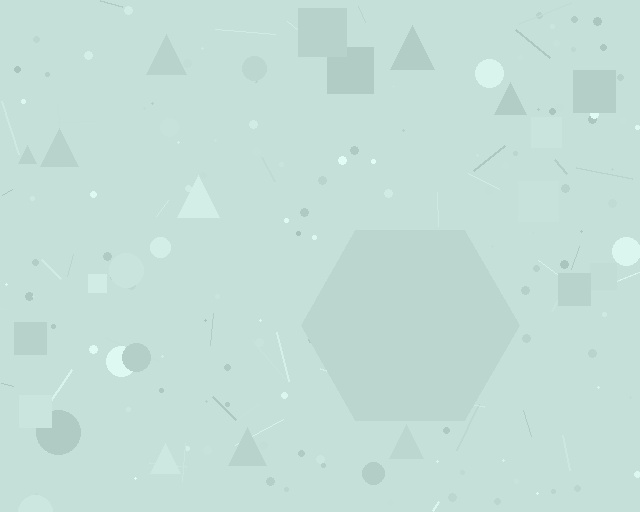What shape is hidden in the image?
A hexagon is hidden in the image.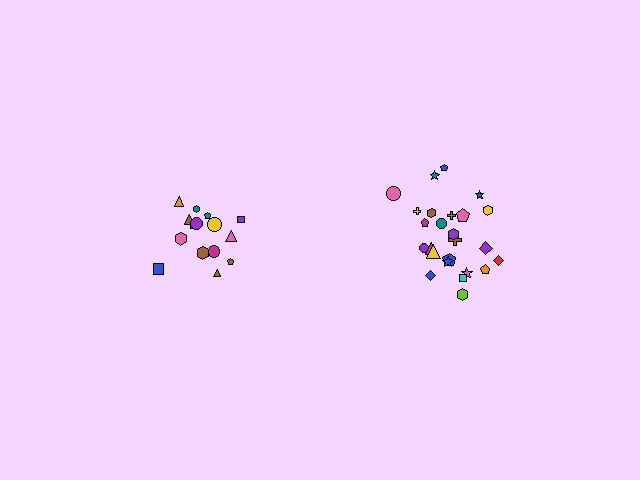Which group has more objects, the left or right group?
The right group.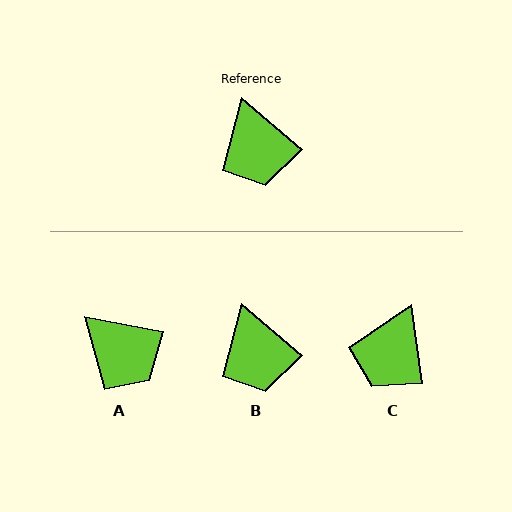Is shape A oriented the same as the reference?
No, it is off by about 30 degrees.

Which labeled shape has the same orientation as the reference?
B.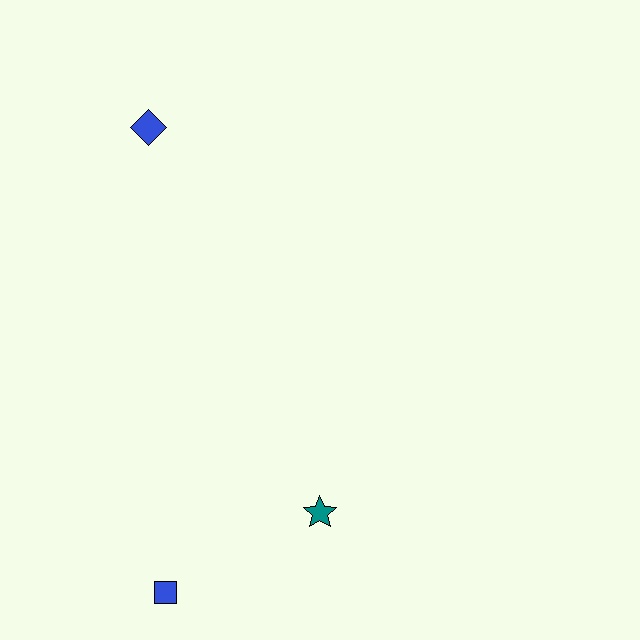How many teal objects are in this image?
There is 1 teal object.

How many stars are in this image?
There is 1 star.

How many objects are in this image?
There are 3 objects.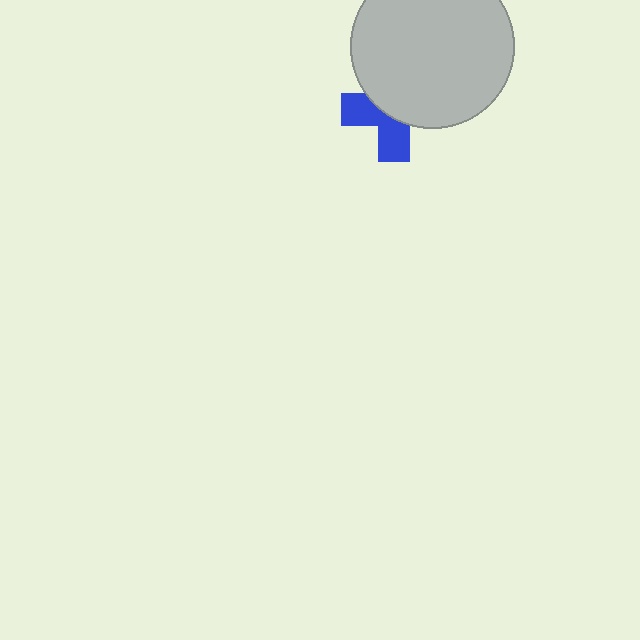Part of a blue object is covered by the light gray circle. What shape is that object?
It is a cross.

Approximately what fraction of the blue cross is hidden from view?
Roughly 57% of the blue cross is hidden behind the light gray circle.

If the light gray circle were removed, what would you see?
You would see the complete blue cross.